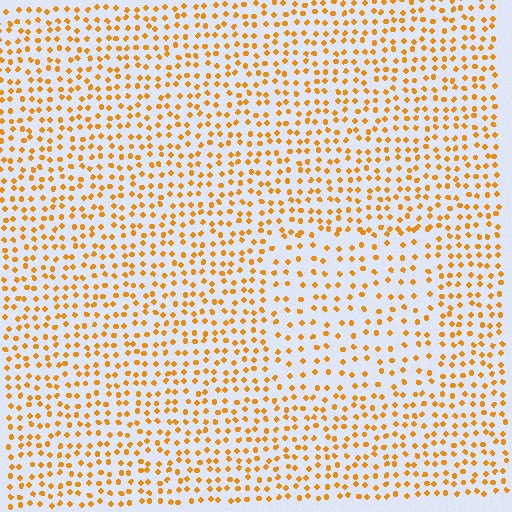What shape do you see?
I see a rectangle.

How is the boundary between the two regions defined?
The boundary is defined by a change in element density (approximately 1.7x ratio). All elements are the same color, size, and shape.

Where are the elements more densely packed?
The elements are more densely packed outside the rectangle boundary.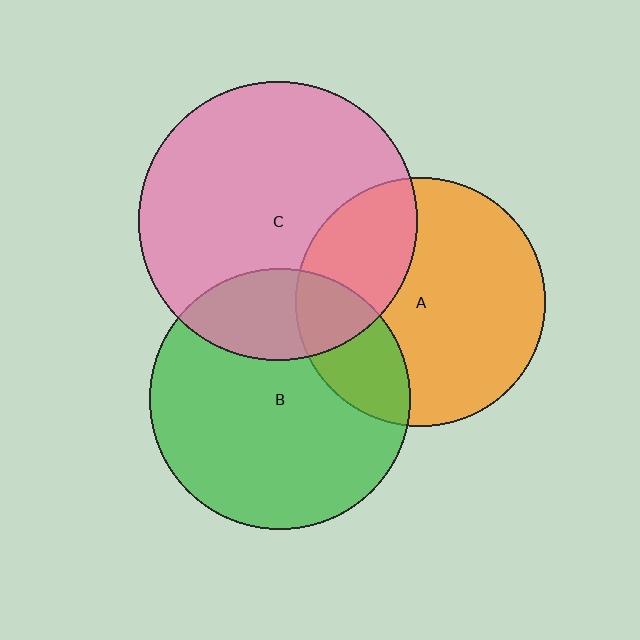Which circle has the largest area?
Circle C (pink).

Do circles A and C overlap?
Yes.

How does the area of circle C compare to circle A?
Approximately 1.2 times.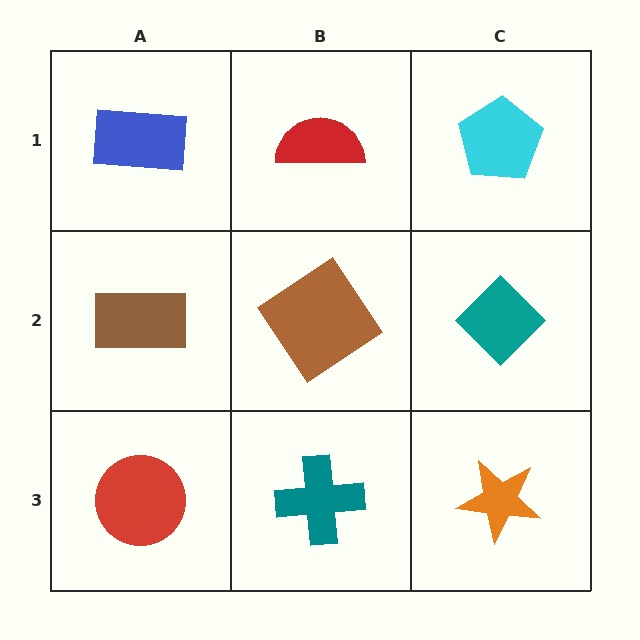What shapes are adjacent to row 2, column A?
A blue rectangle (row 1, column A), a red circle (row 3, column A), a brown diamond (row 2, column B).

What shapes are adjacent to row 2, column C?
A cyan pentagon (row 1, column C), an orange star (row 3, column C), a brown diamond (row 2, column B).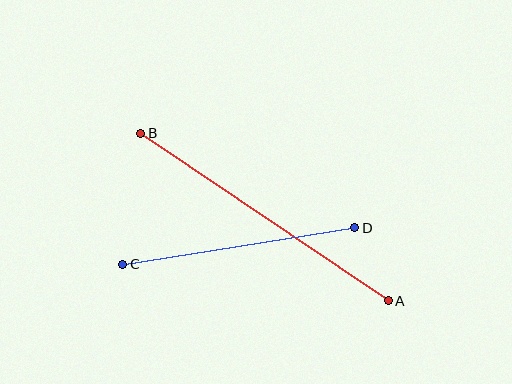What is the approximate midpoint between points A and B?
The midpoint is at approximately (265, 217) pixels.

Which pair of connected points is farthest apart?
Points A and B are farthest apart.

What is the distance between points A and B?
The distance is approximately 299 pixels.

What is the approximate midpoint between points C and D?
The midpoint is at approximately (239, 246) pixels.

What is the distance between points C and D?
The distance is approximately 235 pixels.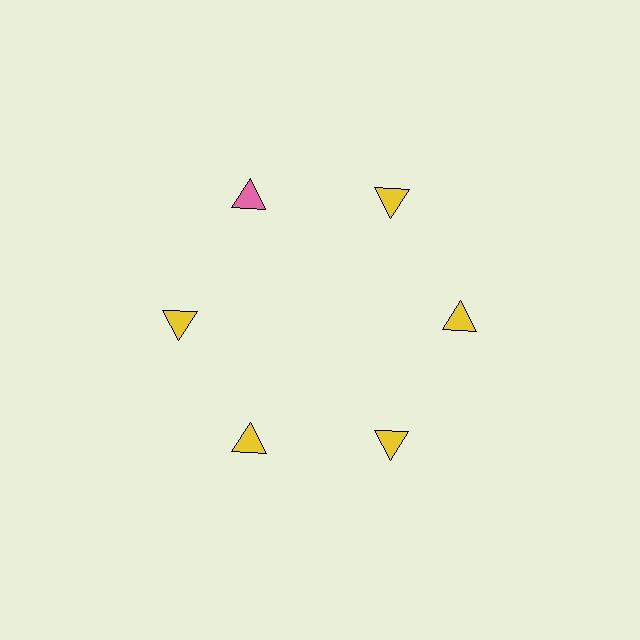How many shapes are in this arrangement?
There are 6 shapes arranged in a ring pattern.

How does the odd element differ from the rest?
It has a different color: pink instead of yellow.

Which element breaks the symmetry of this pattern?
The pink triangle at roughly the 11 o'clock position breaks the symmetry. All other shapes are yellow triangles.